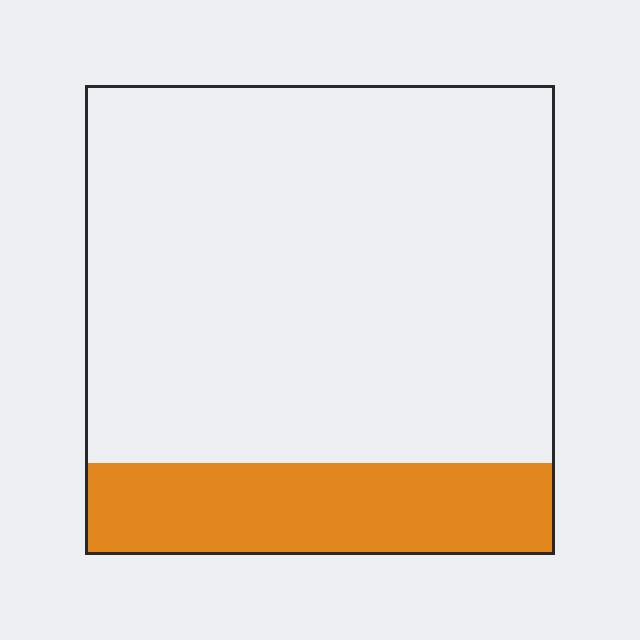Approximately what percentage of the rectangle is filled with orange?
Approximately 20%.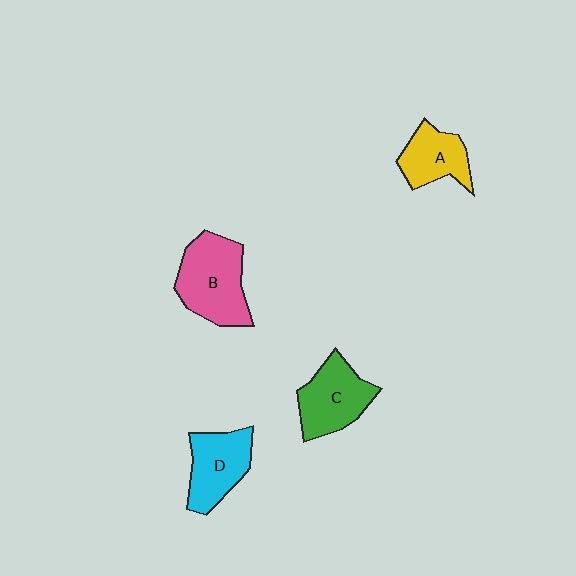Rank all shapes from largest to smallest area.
From largest to smallest: B (pink), C (green), D (cyan), A (yellow).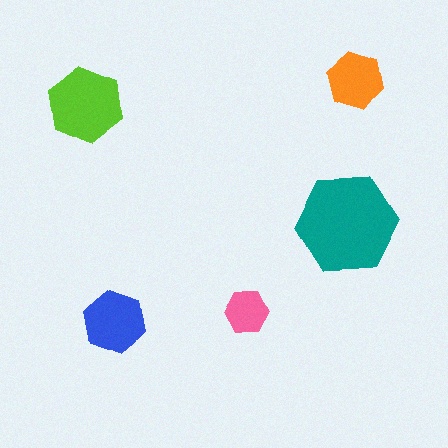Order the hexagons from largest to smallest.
the teal one, the lime one, the blue one, the orange one, the pink one.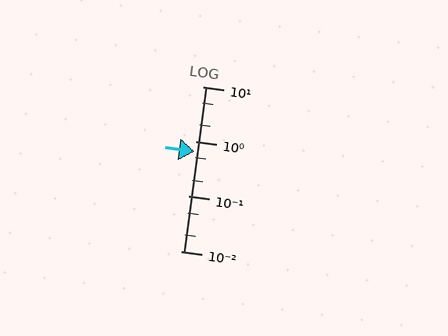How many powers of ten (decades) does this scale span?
The scale spans 3 decades, from 0.01 to 10.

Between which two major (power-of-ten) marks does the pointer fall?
The pointer is between 0.1 and 1.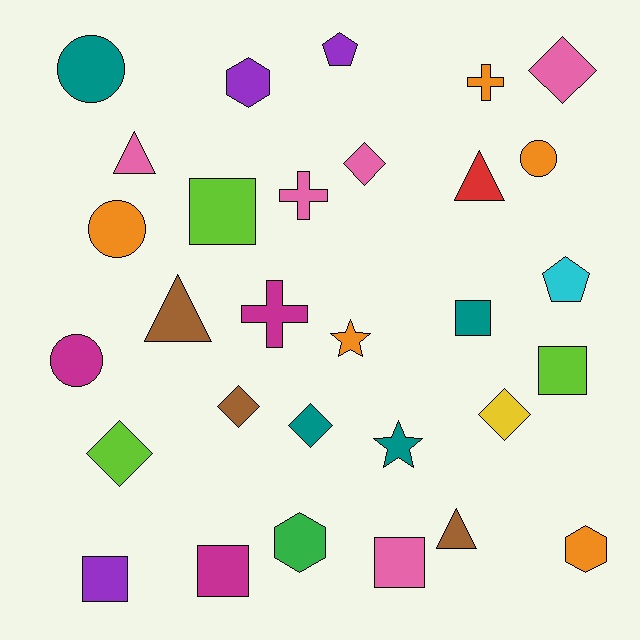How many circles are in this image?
There are 4 circles.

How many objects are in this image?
There are 30 objects.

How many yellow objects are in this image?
There is 1 yellow object.